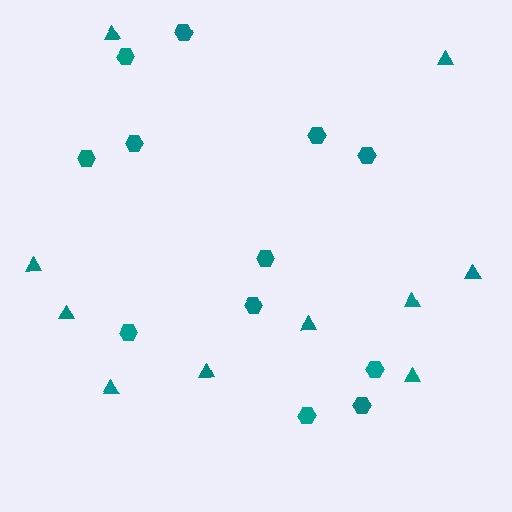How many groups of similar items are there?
There are 2 groups: one group of hexagons (12) and one group of triangles (10).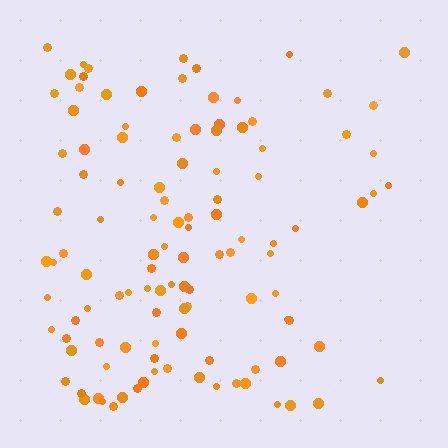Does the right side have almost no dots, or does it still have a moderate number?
Still a moderate number, just noticeably fewer than the left.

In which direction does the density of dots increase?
From right to left, with the left side densest.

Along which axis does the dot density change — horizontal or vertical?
Horizontal.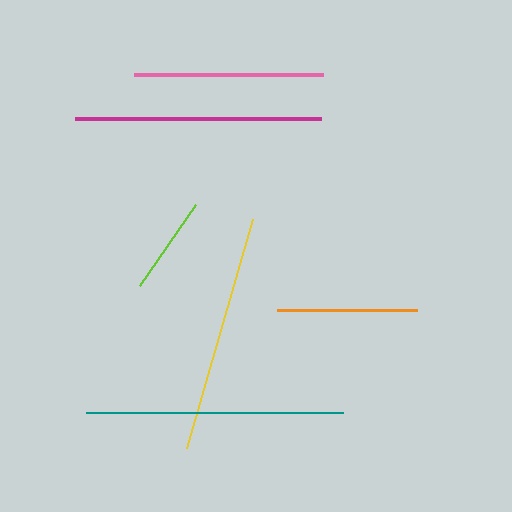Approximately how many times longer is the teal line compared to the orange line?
The teal line is approximately 1.8 times the length of the orange line.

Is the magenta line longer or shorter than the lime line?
The magenta line is longer than the lime line.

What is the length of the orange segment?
The orange segment is approximately 139 pixels long.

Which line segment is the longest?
The teal line is the longest at approximately 257 pixels.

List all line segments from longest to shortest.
From longest to shortest: teal, magenta, yellow, pink, orange, lime.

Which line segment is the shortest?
The lime line is the shortest at approximately 98 pixels.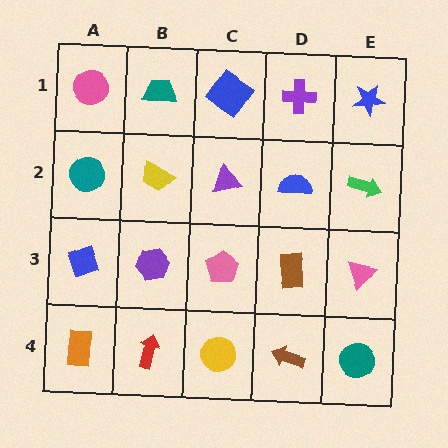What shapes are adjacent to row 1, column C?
A purple triangle (row 2, column C), a teal trapezoid (row 1, column B), a purple cross (row 1, column D).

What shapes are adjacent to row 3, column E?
A green arrow (row 2, column E), a teal circle (row 4, column E), a brown rectangle (row 3, column D).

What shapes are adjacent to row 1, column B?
A yellow trapezoid (row 2, column B), a pink circle (row 1, column A), a blue diamond (row 1, column C).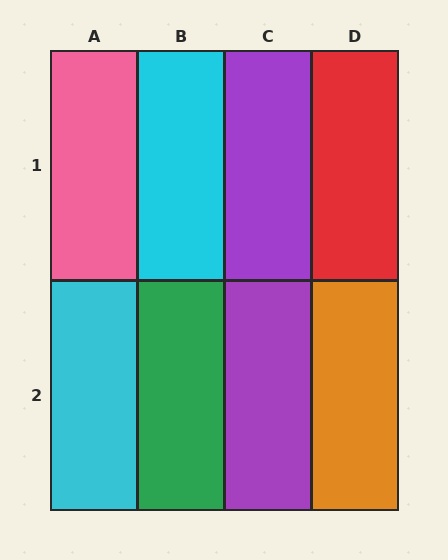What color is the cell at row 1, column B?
Cyan.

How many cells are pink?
1 cell is pink.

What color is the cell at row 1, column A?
Pink.